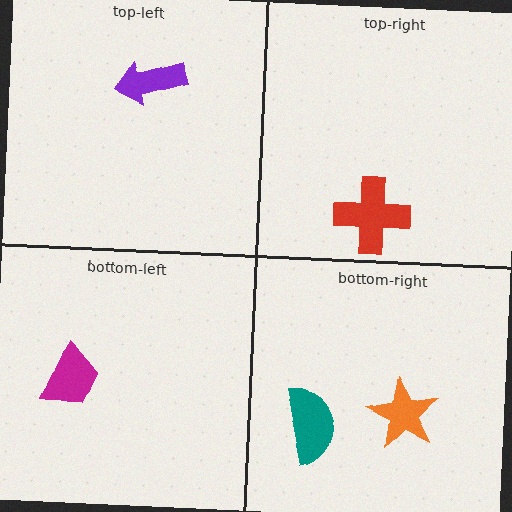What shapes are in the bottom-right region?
The teal semicircle, the orange star.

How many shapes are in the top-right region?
1.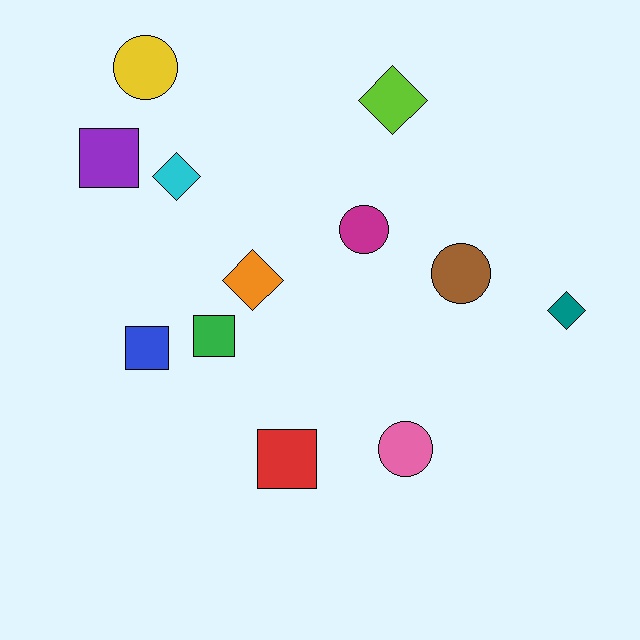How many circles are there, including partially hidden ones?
There are 4 circles.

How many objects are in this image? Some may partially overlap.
There are 12 objects.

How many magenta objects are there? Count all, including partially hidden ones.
There is 1 magenta object.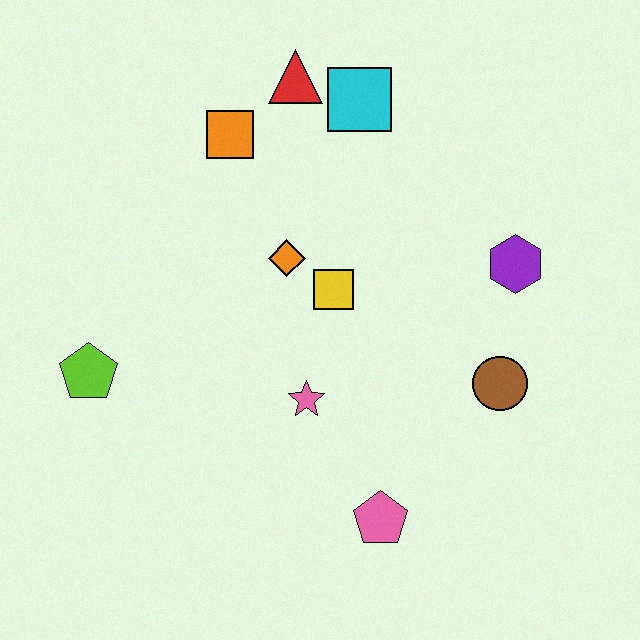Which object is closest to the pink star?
The yellow square is closest to the pink star.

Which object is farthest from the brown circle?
The lime pentagon is farthest from the brown circle.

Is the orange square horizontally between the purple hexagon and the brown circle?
No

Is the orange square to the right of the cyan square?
No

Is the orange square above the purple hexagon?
Yes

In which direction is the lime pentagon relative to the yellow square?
The lime pentagon is to the left of the yellow square.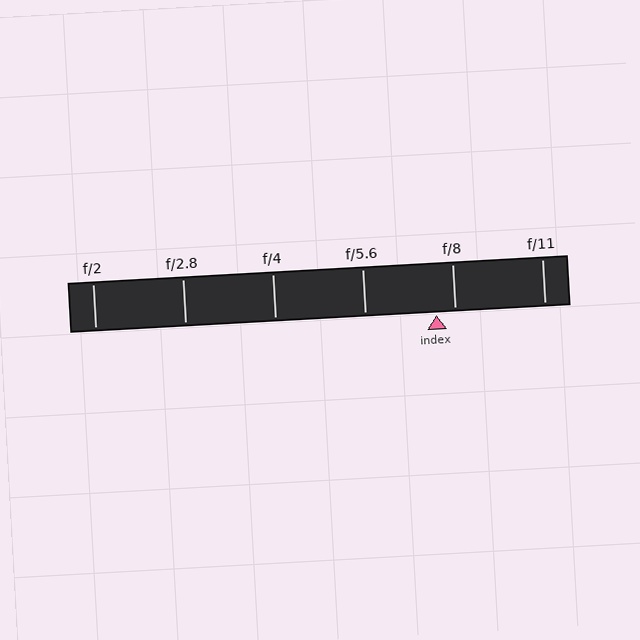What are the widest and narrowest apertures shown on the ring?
The widest aperture shown is f/2 and the narrowest is f/11.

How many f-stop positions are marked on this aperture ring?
There are 6 f-stop positions marked.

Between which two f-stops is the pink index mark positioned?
The index mark is between f/5.6 and f/8.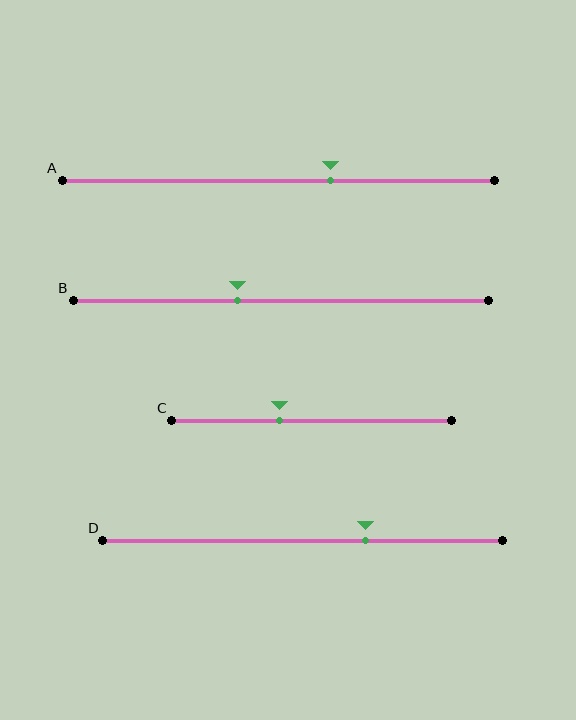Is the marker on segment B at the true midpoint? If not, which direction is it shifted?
No, the marker on segment B is shifted to the left by about 10% of the segment length.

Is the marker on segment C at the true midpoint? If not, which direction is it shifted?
No, the marker on segment C is shifted to the left by about 11% of the segment length.